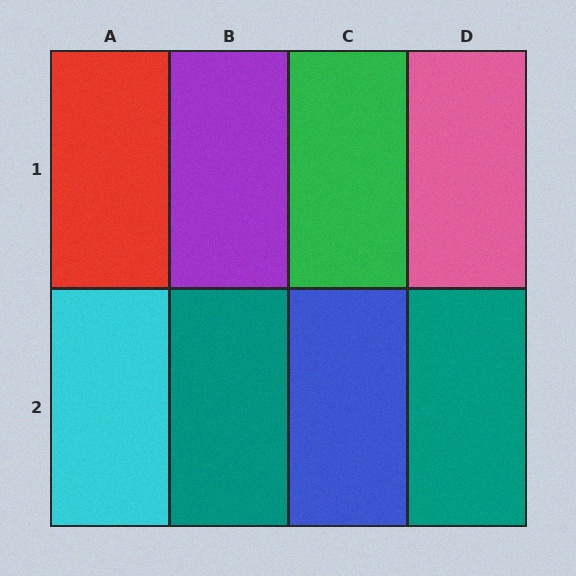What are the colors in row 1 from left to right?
Red, purple, green, pink.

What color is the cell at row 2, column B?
Teal.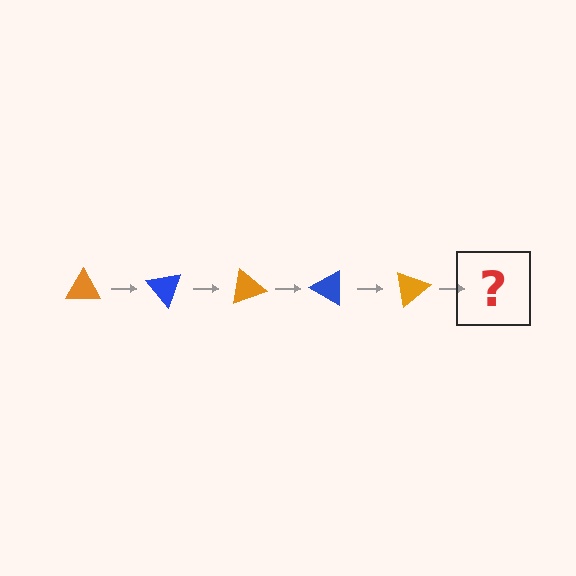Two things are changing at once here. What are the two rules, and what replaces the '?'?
The two rules are that it rotates 50 degrees each step and the color cycles through orange and blue. The '?' should be a blue triangle, rotated 250 degrees from the start.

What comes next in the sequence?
The next element should be a blue triangle, rotated 250 degrees from the start.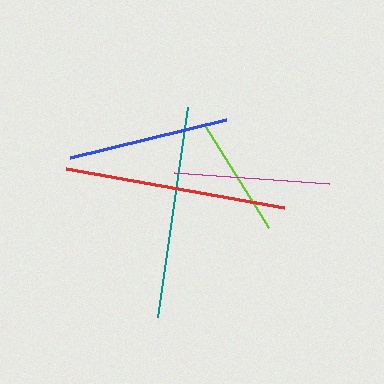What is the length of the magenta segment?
The magenta segment is approximately 156 pixels long.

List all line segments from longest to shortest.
From longest to shortest: red, teal, blue, magenta, lime.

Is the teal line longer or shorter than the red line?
The red line is longer than the teal line.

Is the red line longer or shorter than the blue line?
The red line is longer than the blue line.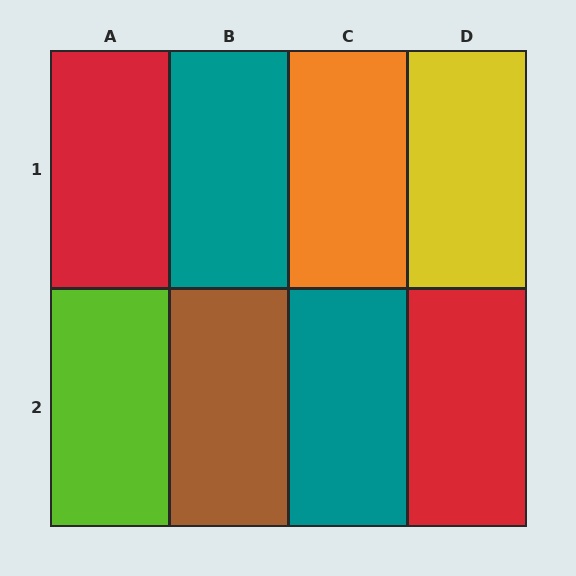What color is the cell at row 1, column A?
Red.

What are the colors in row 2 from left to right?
Lime, brown, teal, red.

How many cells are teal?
2 cells are teal.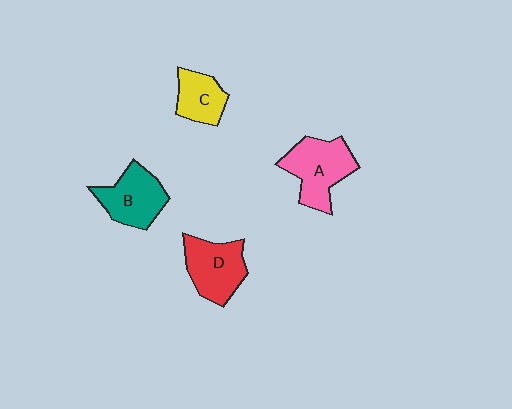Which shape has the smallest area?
Shape C (yellow).